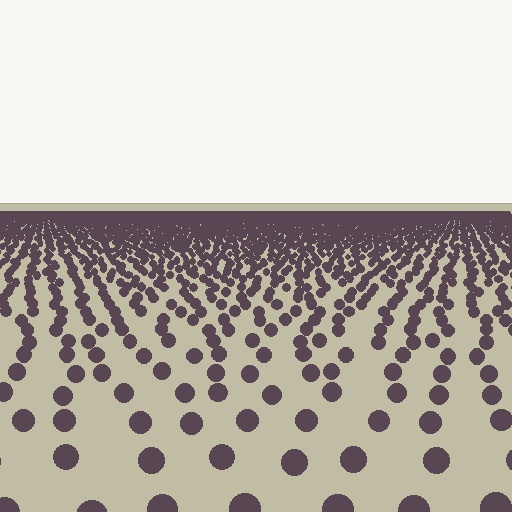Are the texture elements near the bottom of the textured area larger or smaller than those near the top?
Larger. Near the bottom, elements are closer to the viewer and appear at a bigger on-screen size.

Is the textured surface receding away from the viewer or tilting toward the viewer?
The surface is receding away from the viewer. Texture elements get smaller and denser toward the top.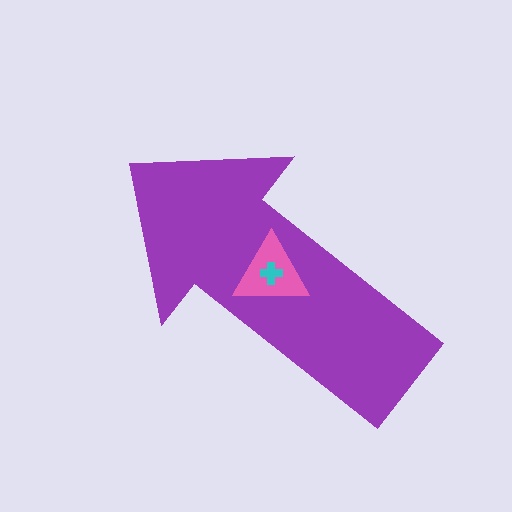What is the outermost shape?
The purple arrow.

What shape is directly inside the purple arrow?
The pink triangle.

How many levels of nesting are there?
3.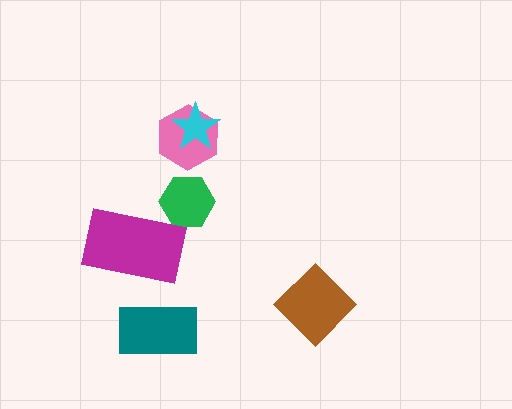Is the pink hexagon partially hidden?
Yes, it is partially covered by another shape.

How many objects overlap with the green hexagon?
0 objects overlap with the green hexagon.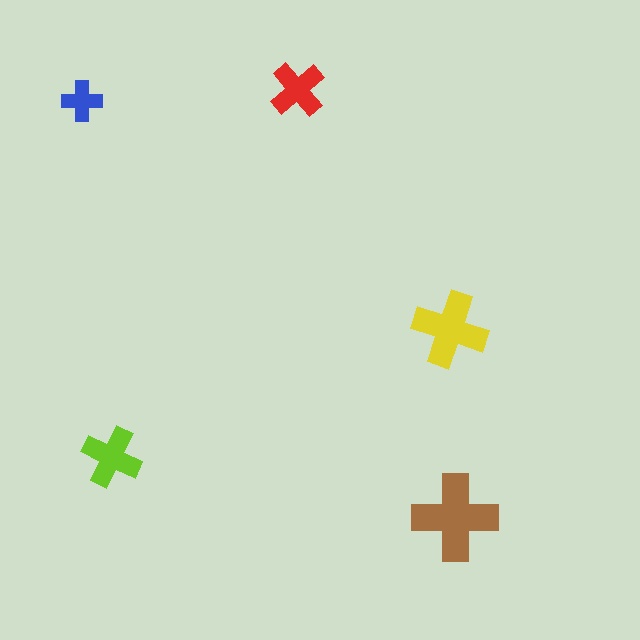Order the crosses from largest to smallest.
the brown one, the yellow one, the lime one, the red one, the blue one.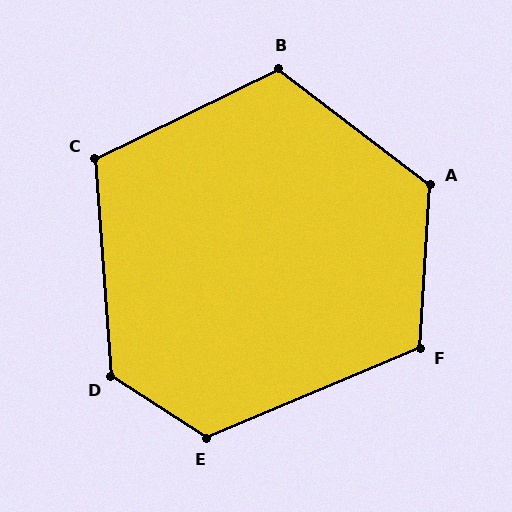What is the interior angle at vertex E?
Approximately 125 degrees (obtuse).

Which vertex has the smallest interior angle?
C, at approximately 112 degrees.